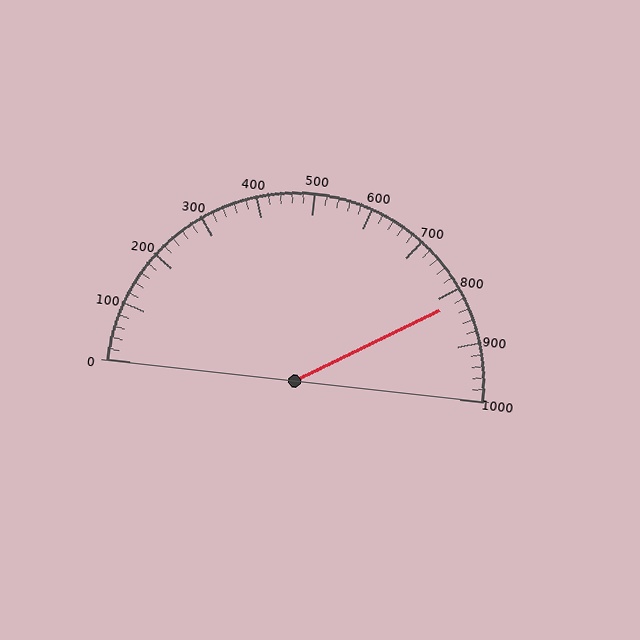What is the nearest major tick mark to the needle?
The nearest major tick mark is 800.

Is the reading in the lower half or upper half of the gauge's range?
The reading is in the upper half of the range (0 to 1000).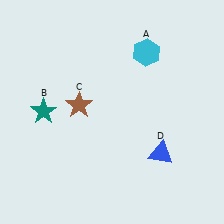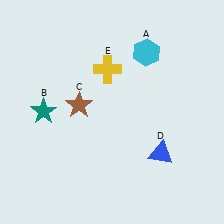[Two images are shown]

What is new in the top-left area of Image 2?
A yellow cross (E) was added in the top-left area of Image 2.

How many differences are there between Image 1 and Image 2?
There is 1 difference between the two images.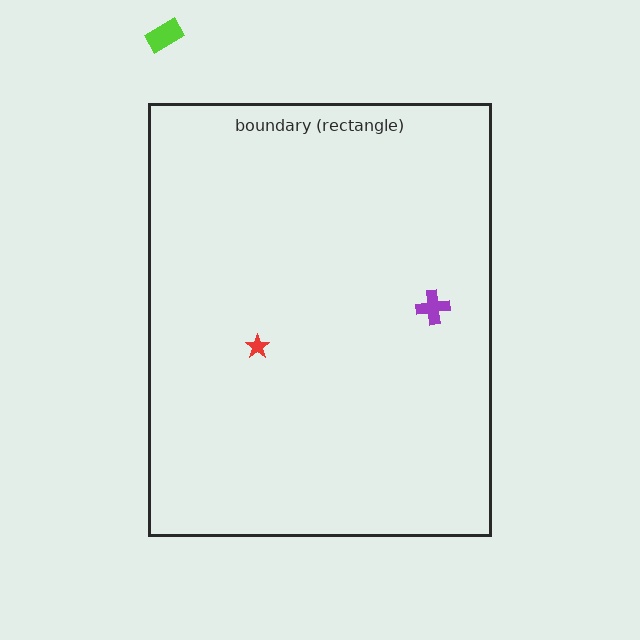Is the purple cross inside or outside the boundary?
Inside.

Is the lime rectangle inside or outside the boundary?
Outside.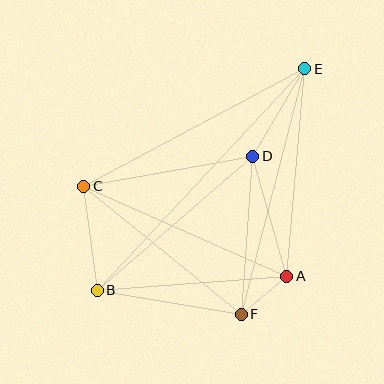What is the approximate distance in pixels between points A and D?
The distance between A and D is approximately 125 pixels.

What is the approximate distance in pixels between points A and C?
The distance between A and C is approximately 222 pixels.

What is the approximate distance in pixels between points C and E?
The distance between C and E is approximately 250 pixels.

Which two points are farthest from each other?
Points B and E are farthest from each other.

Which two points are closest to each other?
Points A and F are closest to each other.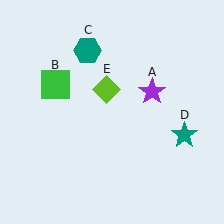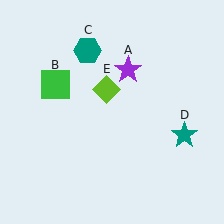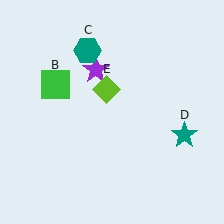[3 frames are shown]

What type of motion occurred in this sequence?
The purple star (object A) rotated counterclockwise around the center of the scene.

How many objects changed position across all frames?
1 object changed position: purple star (object A).